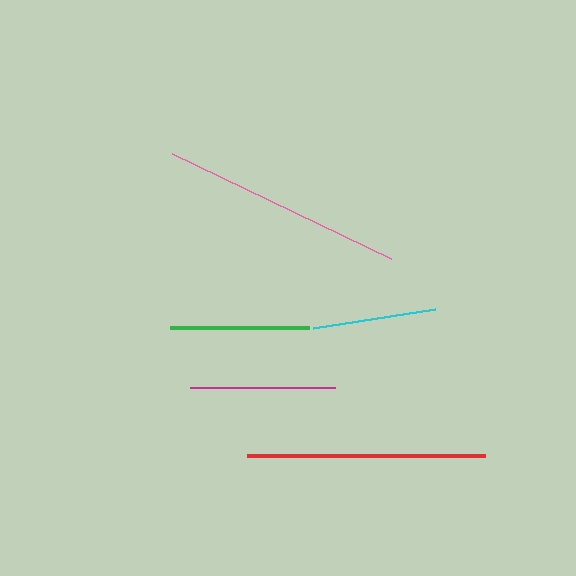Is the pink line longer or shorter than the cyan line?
The pink line is longer than the cyan line.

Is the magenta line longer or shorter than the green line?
The magenta line is longer than the green line.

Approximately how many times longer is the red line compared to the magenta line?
The red line is approximately 1.6 times the length of the magenta line.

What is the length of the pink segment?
The pink segment is approximately 243 pixels long.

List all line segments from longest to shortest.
From longest to shortest: pink, red, magenta, green, cyan.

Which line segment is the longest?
The pink line is the longest at approximately 243 pixels.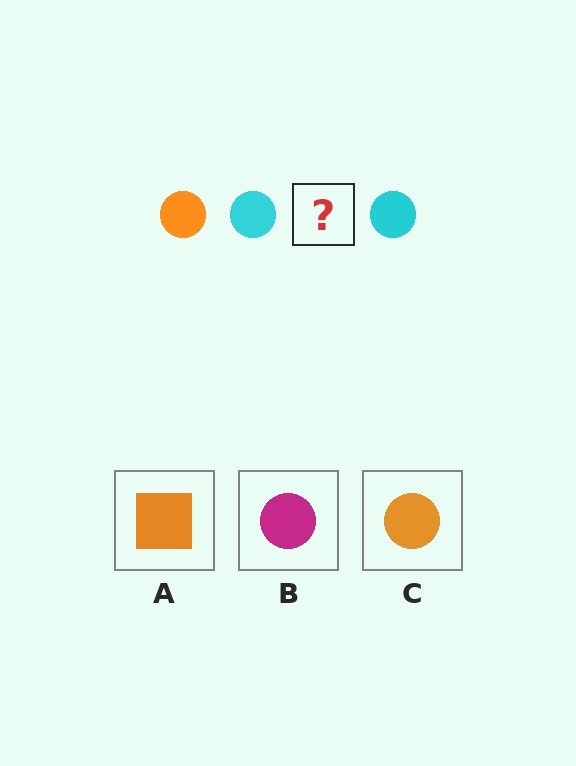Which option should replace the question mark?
Option C.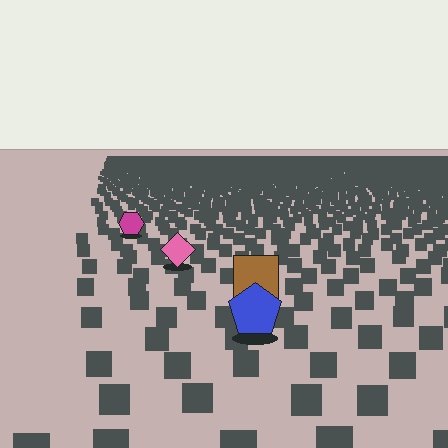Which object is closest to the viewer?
The blue pentagon is closest. The texture marks near it are larger and more spread out.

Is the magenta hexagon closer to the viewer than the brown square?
No. The brown square is closer — you can tell from the texture gradient: the ground texture is coarser near it.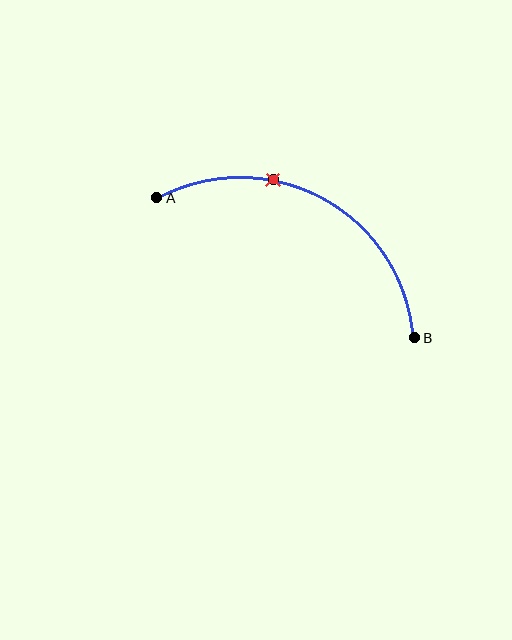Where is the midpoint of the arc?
The arc midpoint is the point on the curve farthest from the straight line joining A and B. It sits above that line.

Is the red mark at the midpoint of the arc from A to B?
No. The red mark lies on the arc but is closer to endpoint A. The arc midpoint would be at the point on the curve equidistant along the arc from both A and B.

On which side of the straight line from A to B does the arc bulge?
The arc bulges above the straight line connecting A and B.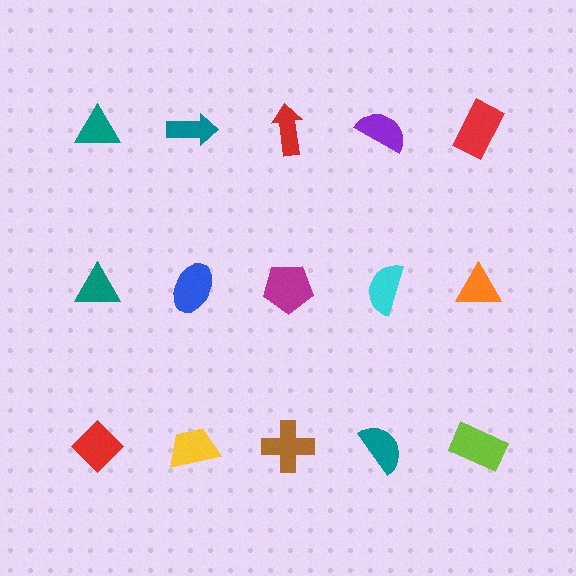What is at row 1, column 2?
A teal arrow.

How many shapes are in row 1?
5 shapes.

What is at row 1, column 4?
A purple semicircle.